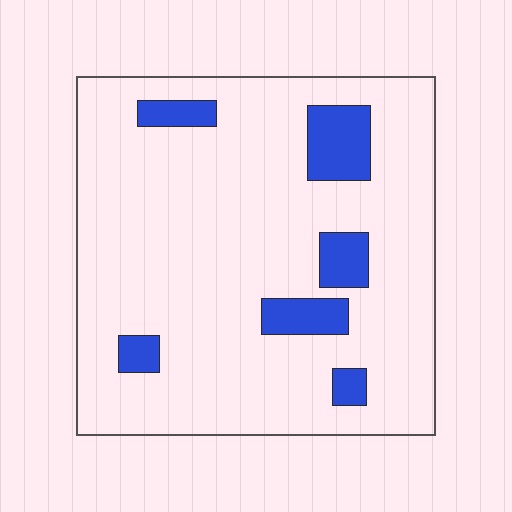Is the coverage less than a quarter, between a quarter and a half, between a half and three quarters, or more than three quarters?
Less than a quarter.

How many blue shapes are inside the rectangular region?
6.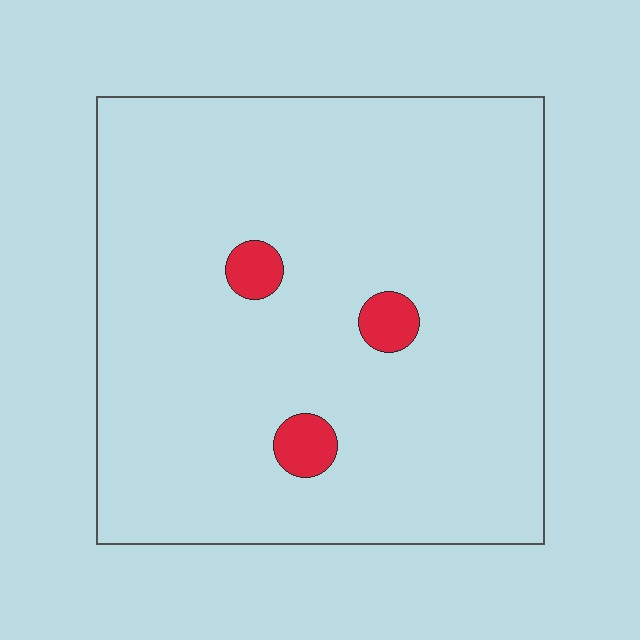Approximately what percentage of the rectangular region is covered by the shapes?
Approximately 5%.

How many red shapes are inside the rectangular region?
3.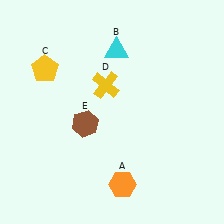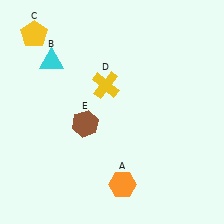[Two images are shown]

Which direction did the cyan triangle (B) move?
The cyan triangle (B) moved left.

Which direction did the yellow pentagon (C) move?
The yellow pentagon (C) moved up.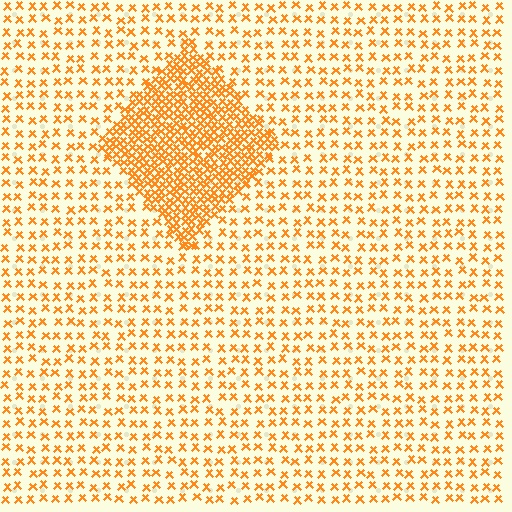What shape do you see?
I see a diamond.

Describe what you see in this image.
The image contains small orange elements arranged at two different densities. A diamond-shaped region is visible where the elements are more densely packed than the surrounding area.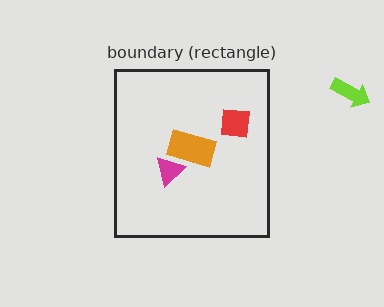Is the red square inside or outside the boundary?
Inside.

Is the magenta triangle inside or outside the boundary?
Inside.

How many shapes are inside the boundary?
3 inside, 1 outside.